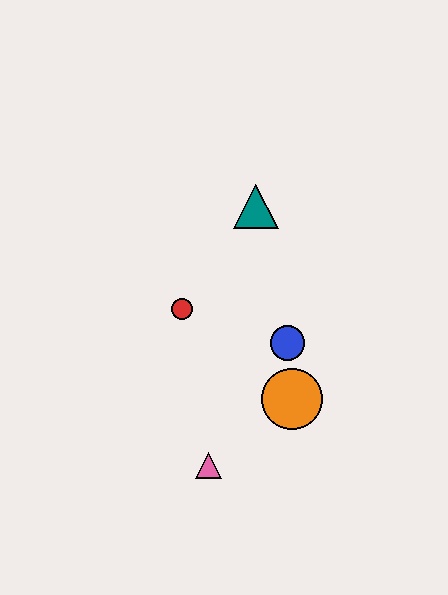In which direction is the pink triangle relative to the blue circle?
The pink triangle is below the blue circle.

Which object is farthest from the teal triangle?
The pink triangle is farthest from the teal triangle.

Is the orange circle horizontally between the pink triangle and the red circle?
No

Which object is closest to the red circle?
The blue circle is closest to the red circle.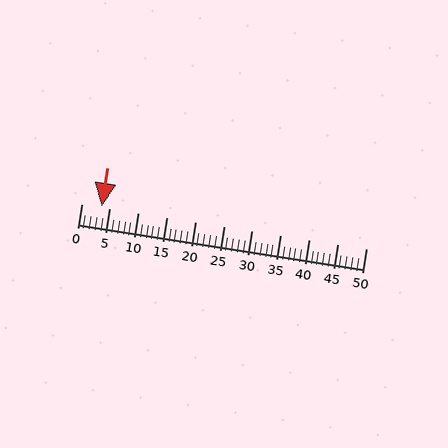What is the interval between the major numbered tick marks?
The major tick marks are spaced 5 units apart.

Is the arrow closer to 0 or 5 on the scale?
The arrow is closer to 5.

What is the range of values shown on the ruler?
The ruler shows values from 0 to 50.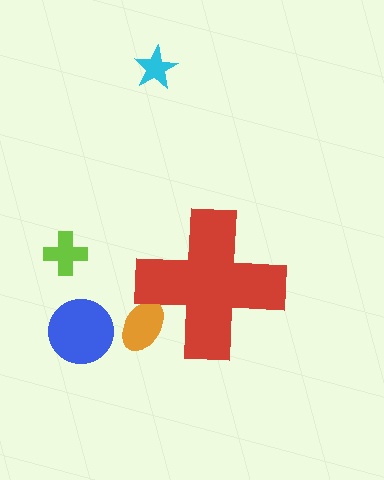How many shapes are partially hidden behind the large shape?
1 shape is partially hidden.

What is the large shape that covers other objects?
A red cross.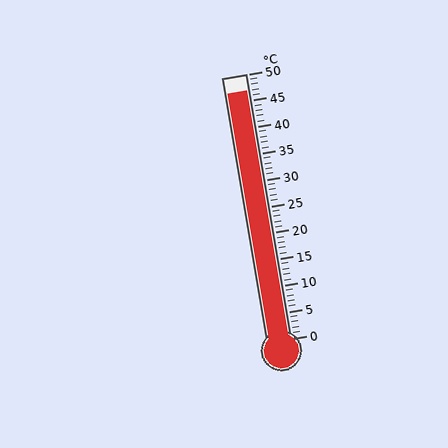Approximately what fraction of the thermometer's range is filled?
The thermometer is filled to approximately 95% of its range.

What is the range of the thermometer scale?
The thermometer scale ranges from 0°C to 50°C.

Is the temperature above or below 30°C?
The temperature is above 30°C.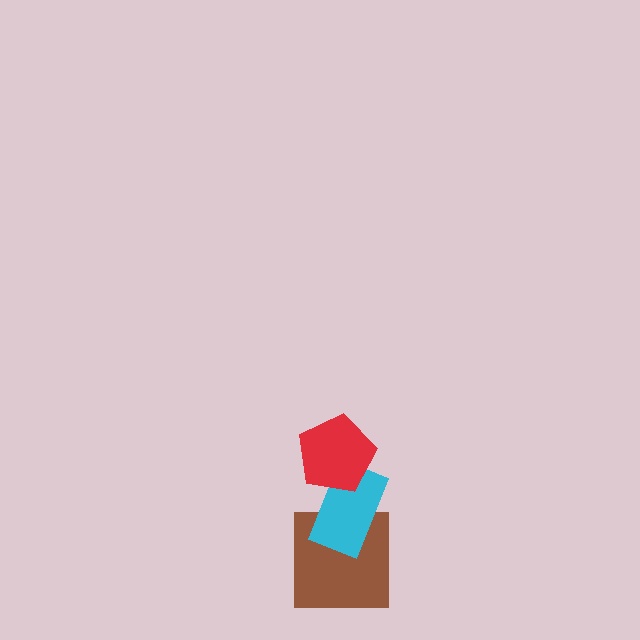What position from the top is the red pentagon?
The red pentagon is 1st from the top.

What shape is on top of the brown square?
The cyan rectangle is on top of the brown square.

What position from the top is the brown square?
The brown square is 3rd from the top.